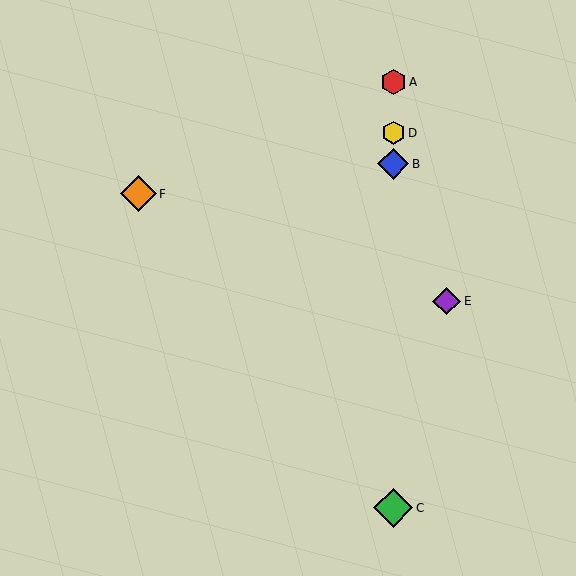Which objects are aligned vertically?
Objects A, B, C, D are aligned vertically.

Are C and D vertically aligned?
Yes, both are at x≈393.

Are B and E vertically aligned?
No, B is at x≈393 and E is at x≈447.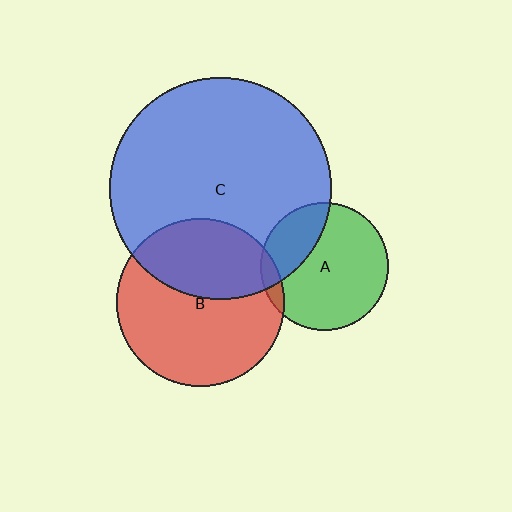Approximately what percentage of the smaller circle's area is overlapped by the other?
Approximately 40%.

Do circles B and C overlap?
Yes.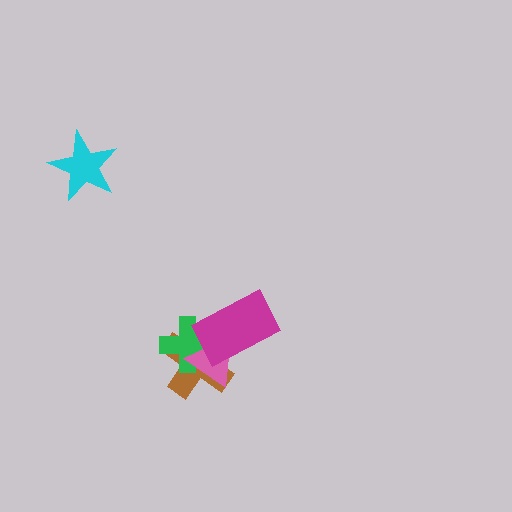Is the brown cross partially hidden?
Yes, it is partially covered by another shape.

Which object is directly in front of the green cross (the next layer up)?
The pink triangle is directly in front of the green cross.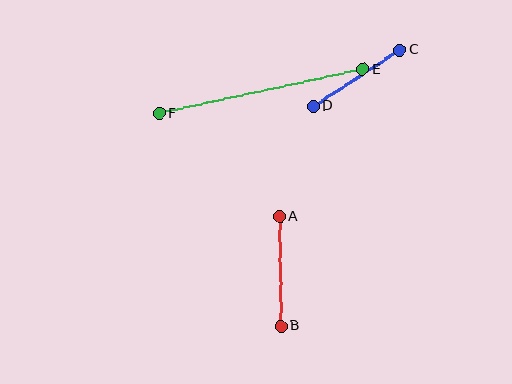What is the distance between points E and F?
The distance is approximately 208 pixels.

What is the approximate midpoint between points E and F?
The midpoint is at approximately (261, 91) pixels.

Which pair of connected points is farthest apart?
Points E and F are farthest apart.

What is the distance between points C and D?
The distance is approximately 104 pixels.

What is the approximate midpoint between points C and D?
The midpoint is at approximately (356, 78) pixels.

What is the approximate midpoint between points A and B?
The midpoint is at approximately (280, 271) pixels.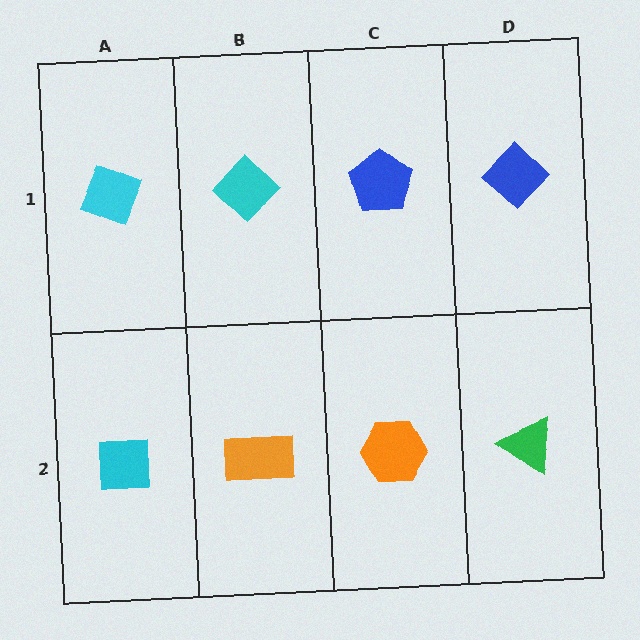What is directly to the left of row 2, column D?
An orange hexagon.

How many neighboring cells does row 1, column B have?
3.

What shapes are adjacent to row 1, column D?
A green triangle (row 2, column D), a blue pentagon (row 1, column C).